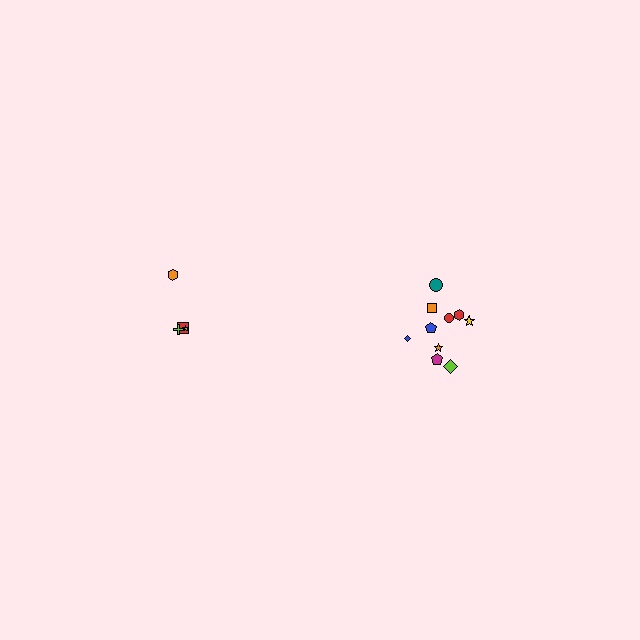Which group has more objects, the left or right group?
The right group.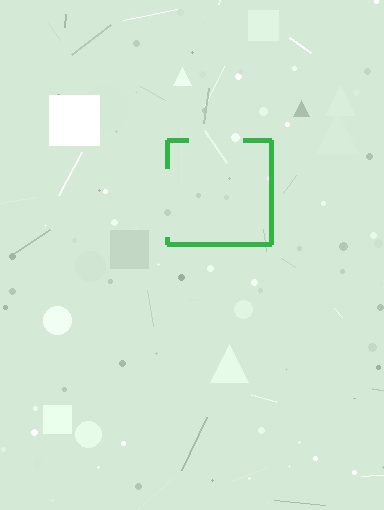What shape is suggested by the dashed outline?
The dashed outline suggests a square.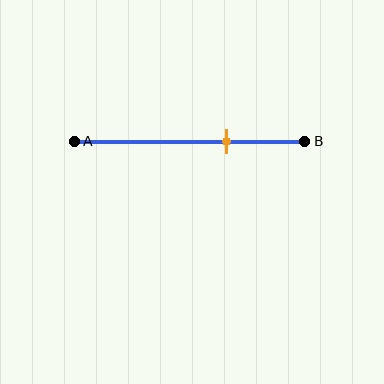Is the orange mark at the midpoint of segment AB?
No, the mark is at about 65% from A, not at the 50% midpoint.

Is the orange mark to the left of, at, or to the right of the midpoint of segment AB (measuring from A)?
The orange mark is to the right of the midpoint of segment AB.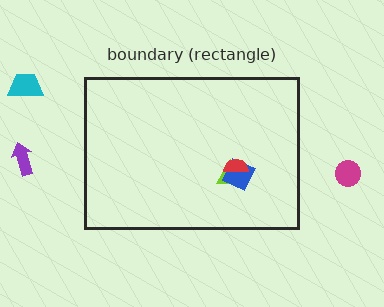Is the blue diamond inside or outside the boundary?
Inside.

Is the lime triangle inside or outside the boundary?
Inside.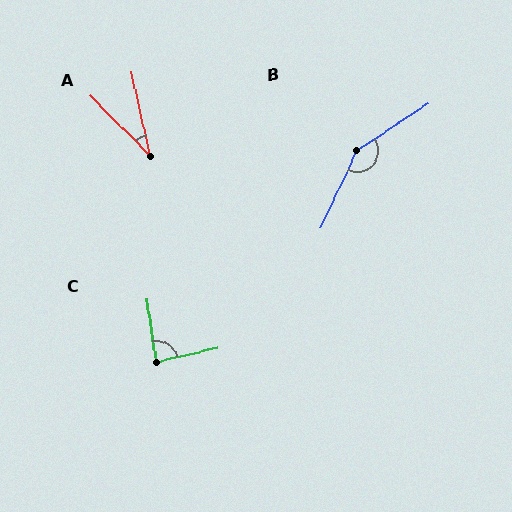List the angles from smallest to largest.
A (33°), C (85°), B (149°).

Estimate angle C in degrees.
Approximately 85 degrees.